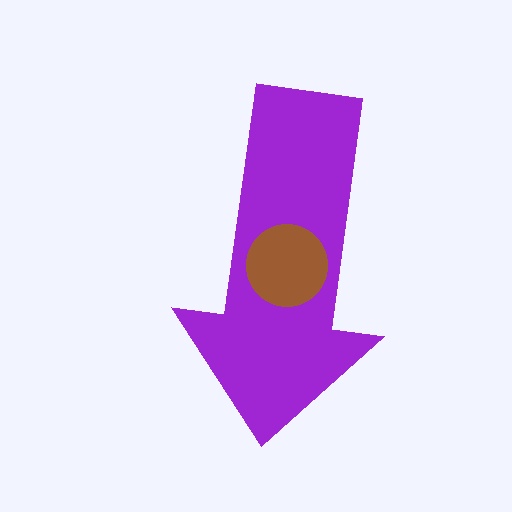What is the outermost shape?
The purple arrow.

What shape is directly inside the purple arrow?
The brown circle.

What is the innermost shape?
The brown circle.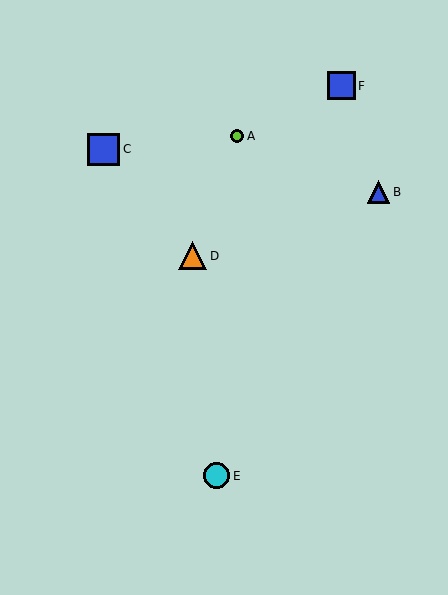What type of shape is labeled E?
Shape E is a cyan circle.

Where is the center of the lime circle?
The center of the lime circle is at (237, 136).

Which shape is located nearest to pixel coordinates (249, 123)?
The lime circle (labeled A) at (237, 136) is nearest to that location.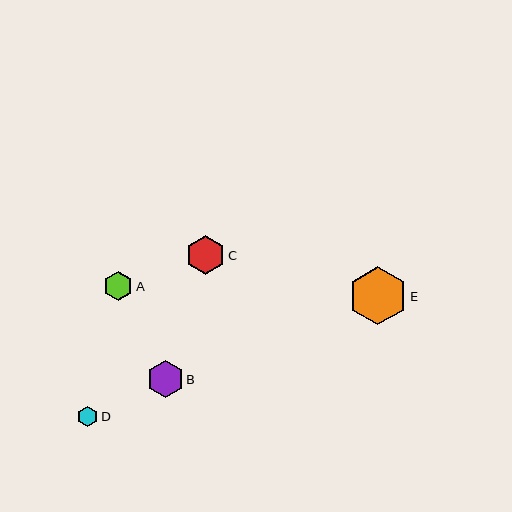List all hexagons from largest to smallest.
From largest to smallest: E, C, B, A, D.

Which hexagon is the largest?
Hexagon E is the largest with a size of approximately 58 pixels.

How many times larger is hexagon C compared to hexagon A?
Hexagon C is approximately 1.3 times the size of hexagon A.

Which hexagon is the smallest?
Hexagon D is the smallest with a size of approximately 21 pixels.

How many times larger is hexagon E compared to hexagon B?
Hexagon E is approximately 1.6 times the size of hexagon B.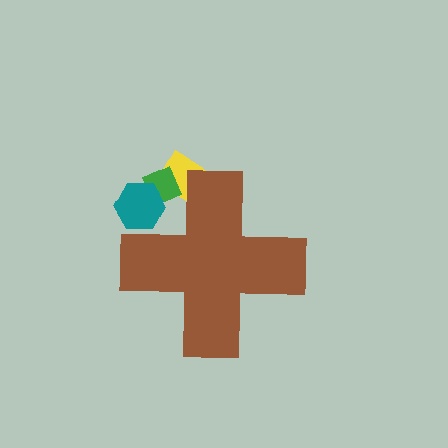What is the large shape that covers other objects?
A brown cross.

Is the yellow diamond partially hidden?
Yes, the yellow diamond is partially hidden behind the brown cross.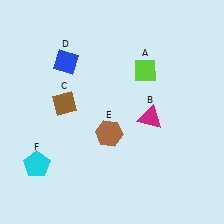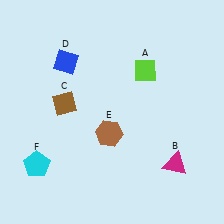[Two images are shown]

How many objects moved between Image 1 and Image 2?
1 object moved between the two images.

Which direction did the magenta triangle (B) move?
The magenta triangle (B) moved down.